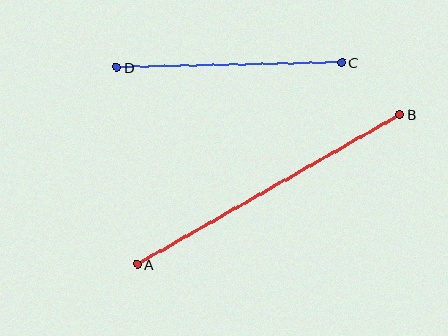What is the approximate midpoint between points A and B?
The midpoint is at approximately (269, 190) pixels.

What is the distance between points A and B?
The distance is approximately 302 pixels.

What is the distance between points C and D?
The distance is approximately 225 pixels.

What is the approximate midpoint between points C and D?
The midpoint is at approximately (229, 65) pixels.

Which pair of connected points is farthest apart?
Points A and B are farthest apart.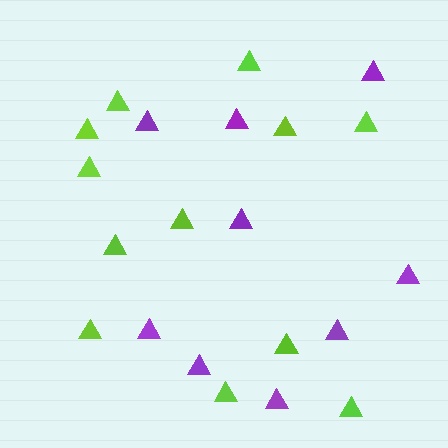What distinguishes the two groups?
There are 2 groups: one group of purple triangles (9) and one group of lime triangles (12).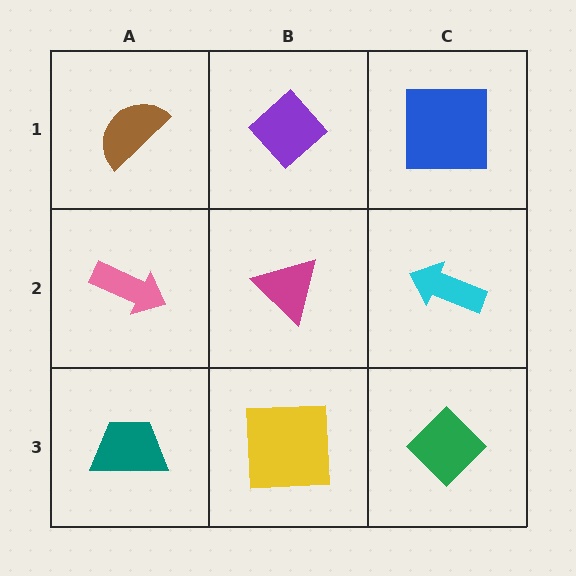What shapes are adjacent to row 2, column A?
A brown semicircle (row 1, column A), a teal trapezoid (row 3, column A), a magenta triangle (row 2, column B).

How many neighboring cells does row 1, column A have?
2.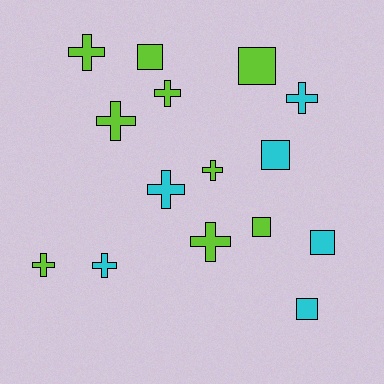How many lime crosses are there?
There are 6 lime crosses.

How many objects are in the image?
There are 15 objects.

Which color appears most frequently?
Lime, with 9 objects.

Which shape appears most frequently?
Cross, with 9 objects.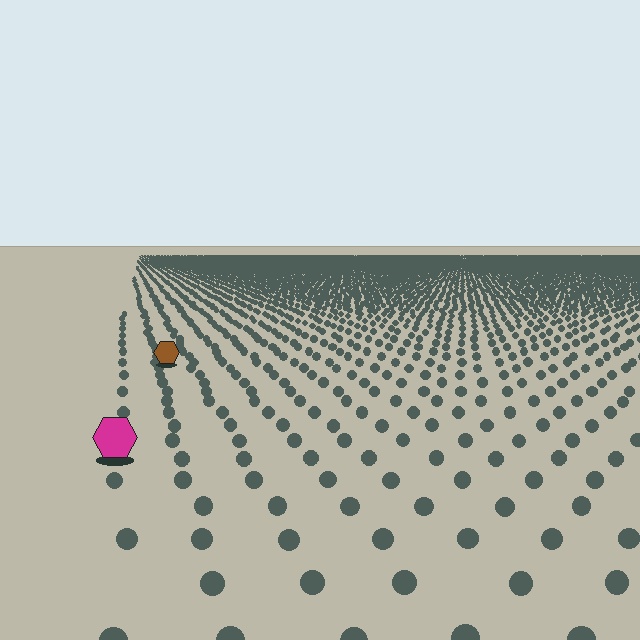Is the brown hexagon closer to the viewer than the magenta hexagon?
No. The magenta hexagon is closer — you can tell from the texture gradient: the ground texture is coarser near it.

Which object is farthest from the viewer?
The brown hexagon is farthest from the viewer. It appears smaller and the ground texture around it is denser.